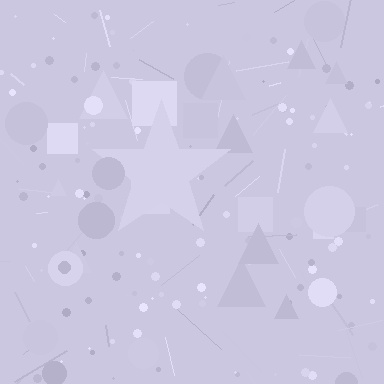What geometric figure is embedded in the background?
A star is embedded in the background.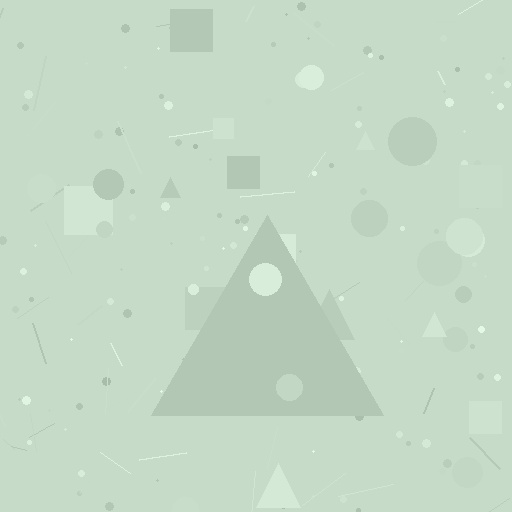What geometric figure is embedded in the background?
A triangle is embedded in the background.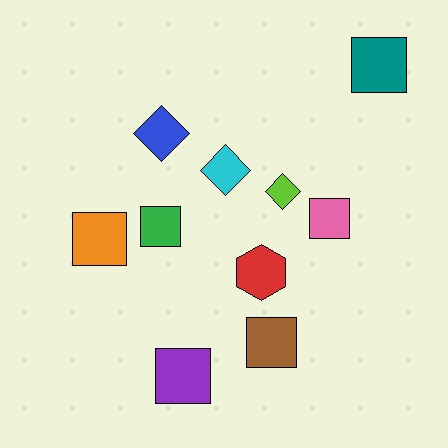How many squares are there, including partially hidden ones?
There are 6 squares.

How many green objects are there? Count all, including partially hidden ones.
There is 1 green object.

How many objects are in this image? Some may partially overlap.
There are 10 objects.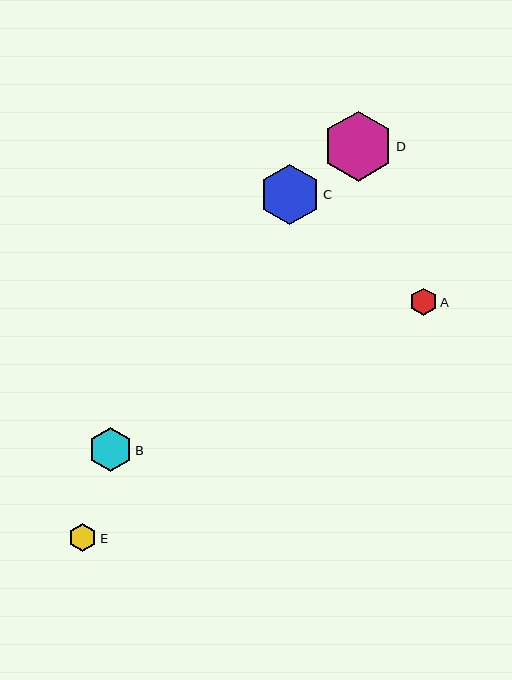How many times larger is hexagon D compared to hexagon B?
Hexagon D is approximately 1.6 times the size of hexagon B.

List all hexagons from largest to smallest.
From largest to smallest: D, C, B, E, A.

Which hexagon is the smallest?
Hexagon A is the smallest with a size of approximately 27 pixels.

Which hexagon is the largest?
Hexagon D is the largest with a size of approximately 70 pixels.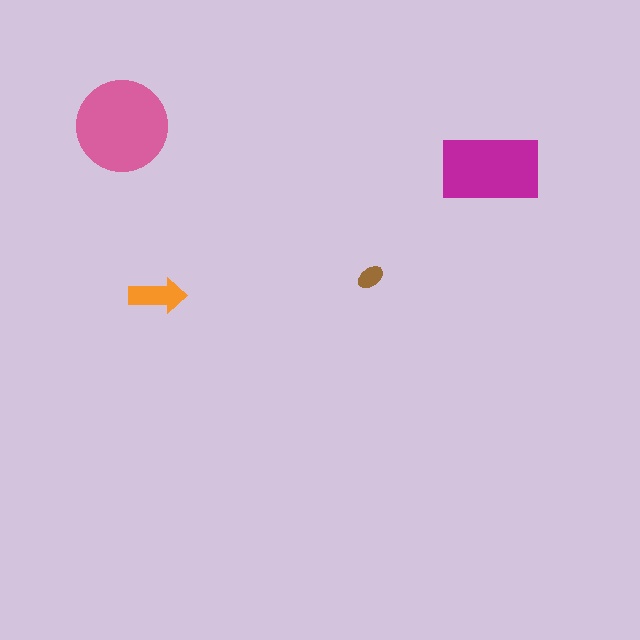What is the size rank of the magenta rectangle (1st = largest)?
2nd.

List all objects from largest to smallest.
The pink circle, the magenta rectangle, the orange arrow, the brown ellipse.